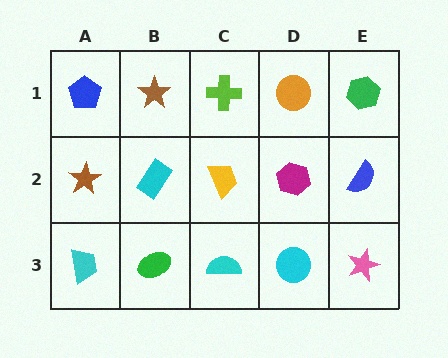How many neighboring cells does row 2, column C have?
4.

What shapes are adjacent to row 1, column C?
A yellow trapezoid (row 2, column C), a brown star (row 1, column B), an orange circle (row 1, column D).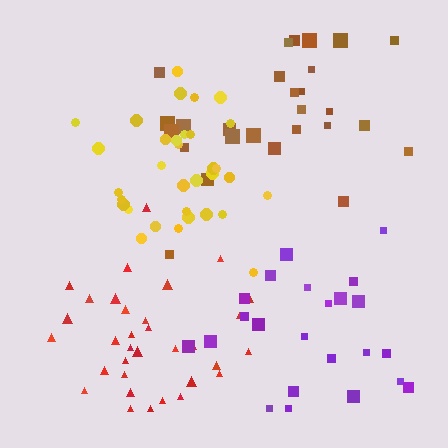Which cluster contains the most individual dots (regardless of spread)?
Red (33).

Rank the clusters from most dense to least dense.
red, yellow, brown, purple.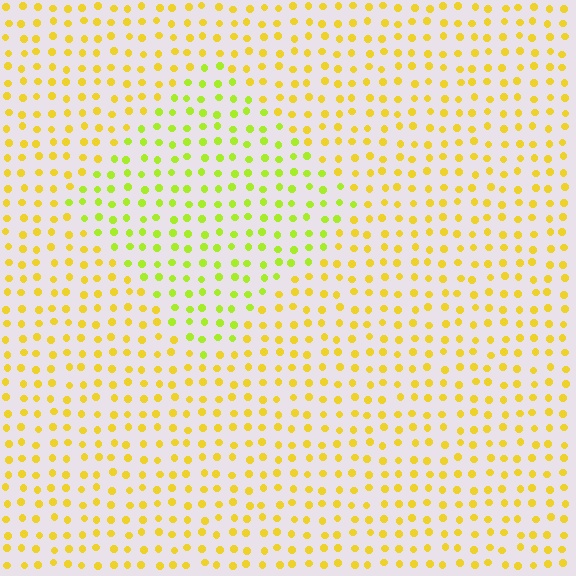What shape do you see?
I see a diamond.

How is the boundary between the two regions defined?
The boundary is defined purely by a slight shift in hue (about 31 degrees). Spacing, size, and orientation are identical on both sides.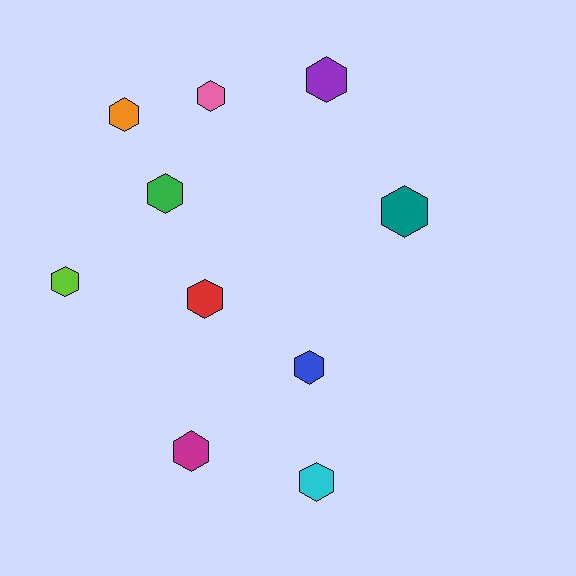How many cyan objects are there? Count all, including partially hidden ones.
There is 1 cyan object.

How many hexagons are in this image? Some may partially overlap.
There are 10 hexagons.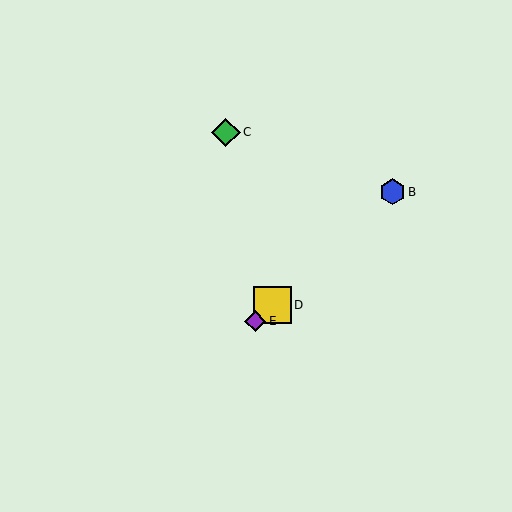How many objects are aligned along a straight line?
4 objects (A, B, D, E) are aligned along a straight line.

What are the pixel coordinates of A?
Object A is at (267, 311).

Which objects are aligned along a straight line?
Objects A, B, D, E are aligned along a straight line.